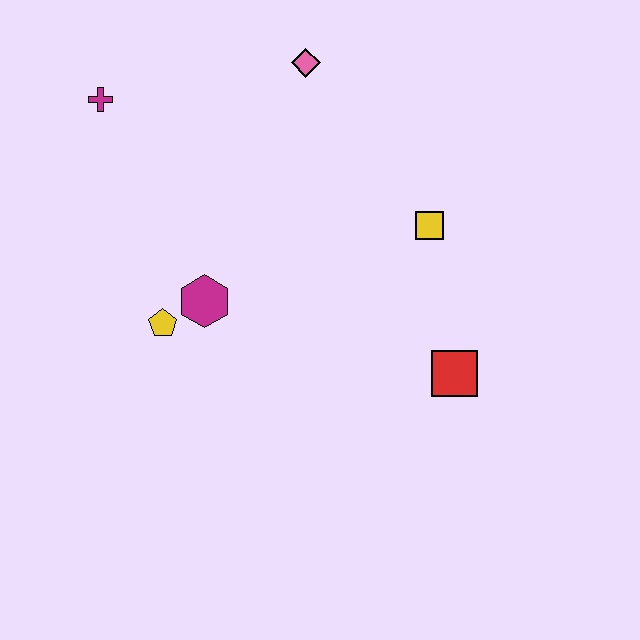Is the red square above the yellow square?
No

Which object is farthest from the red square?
The magenta cross is farthest from the red square.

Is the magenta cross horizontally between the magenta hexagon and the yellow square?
No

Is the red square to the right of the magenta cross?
Yes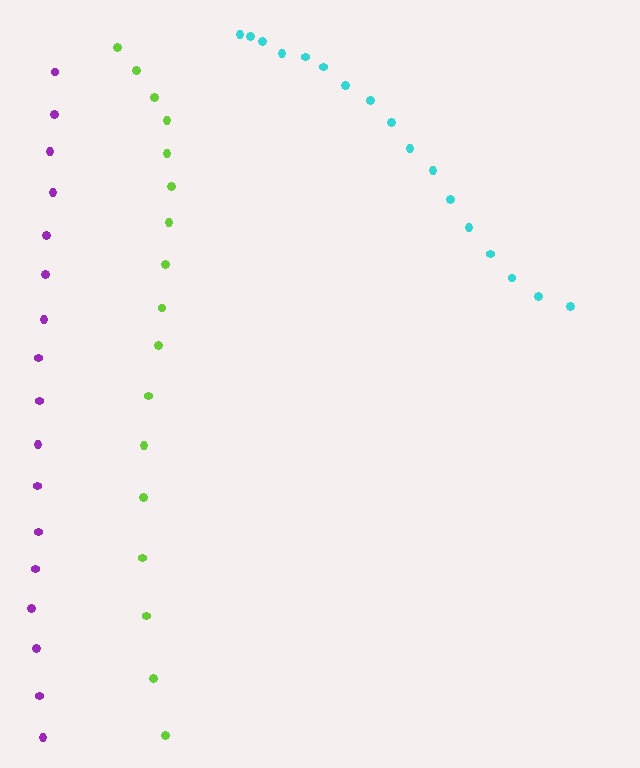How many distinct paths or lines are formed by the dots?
There are 3 distinct paths.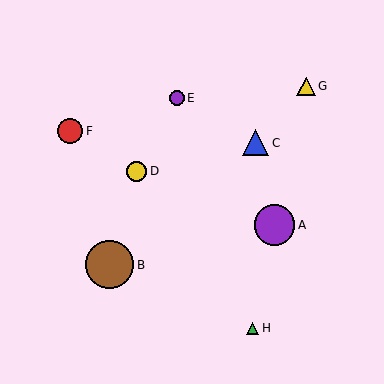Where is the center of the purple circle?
The center of the purple circle is at (177, 98).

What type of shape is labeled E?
Shape E is a purple circle.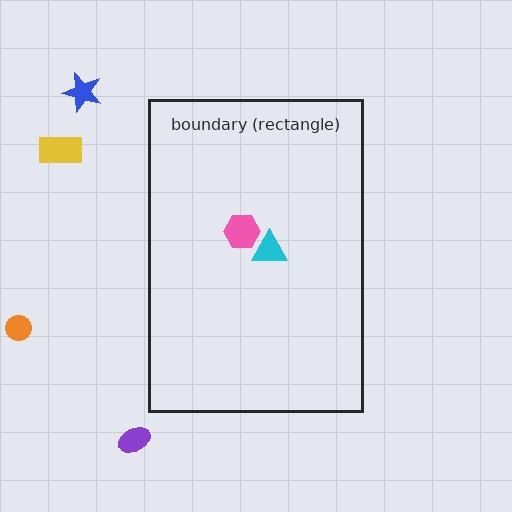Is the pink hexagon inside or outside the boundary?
Inside.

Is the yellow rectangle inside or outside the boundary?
Outside.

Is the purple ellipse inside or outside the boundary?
Outside.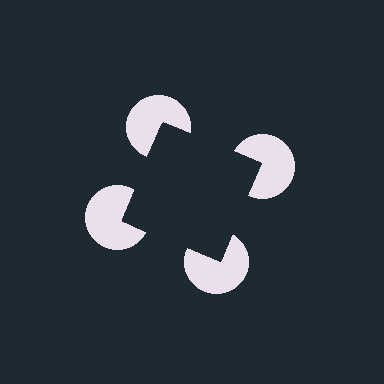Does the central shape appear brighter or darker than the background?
It typically appears slightly darker than the background, even though no actual brightness change is drawn.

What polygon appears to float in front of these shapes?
An illusory square — its edges are inferred from the aligned wedge cuts in the pac-man discs, not physically drawn.